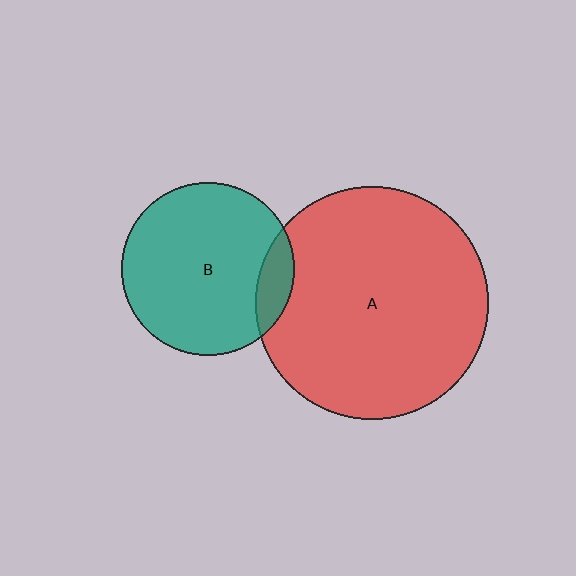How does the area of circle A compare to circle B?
Approximately 1.8 times.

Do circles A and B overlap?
Yes.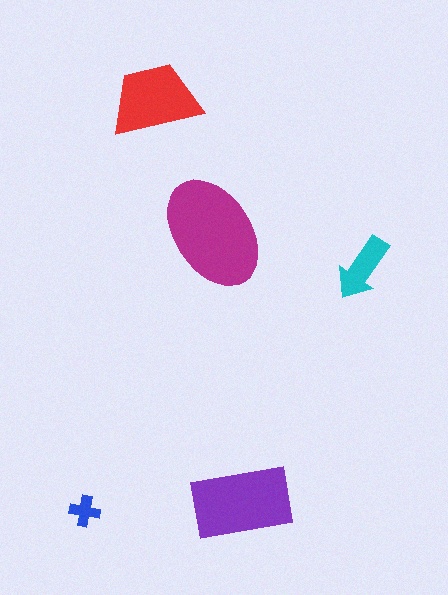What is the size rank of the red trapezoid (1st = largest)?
3rd.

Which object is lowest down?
The blue cross is bottommost.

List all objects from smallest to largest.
The blue cross, the cyan arrow, the red trapezoid, the purple rectangle, the magenta ellipse.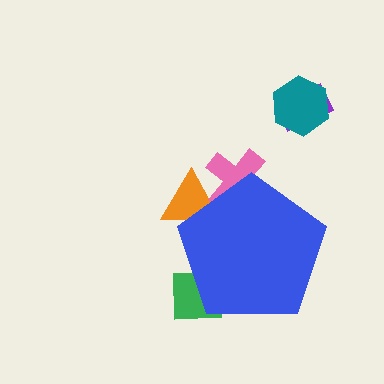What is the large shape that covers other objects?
A blue pentagon.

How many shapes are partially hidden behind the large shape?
3 shapes are partially hidden.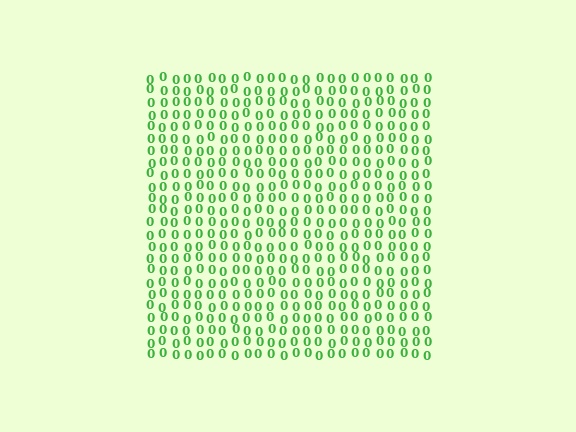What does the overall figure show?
The overall figure shows a square.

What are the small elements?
The small elements are digit 0's.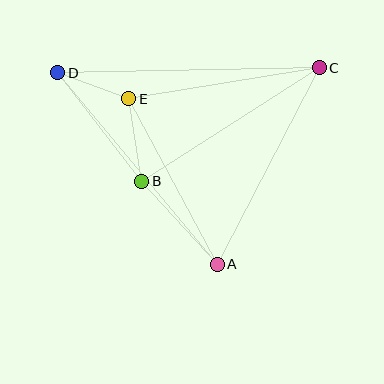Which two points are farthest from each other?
Points C and D are farthest from each other.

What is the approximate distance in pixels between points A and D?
The distance between A and D is approximately 249 pixels.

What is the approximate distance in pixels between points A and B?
The distance between A and B is approximately 112 pixels.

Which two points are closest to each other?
Points D and E are closest to each other.